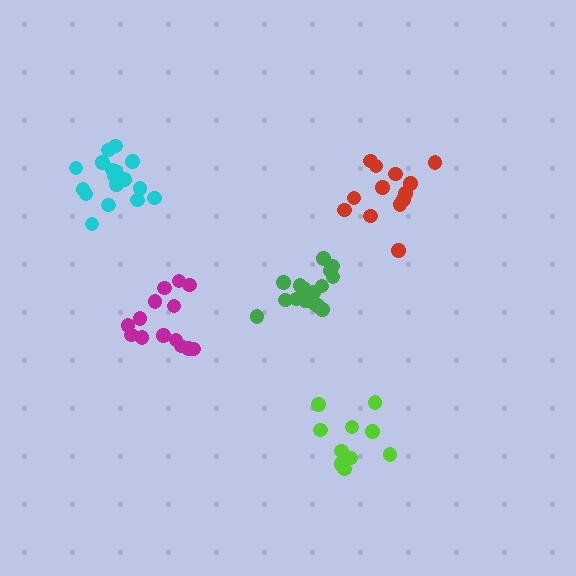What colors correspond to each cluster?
The clusters are colored: magenta, red, lime, green, cyan.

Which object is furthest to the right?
The red cluster is rightmost.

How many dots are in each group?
Group 1: 14 dots, Group 2: 13 dots, Group 3: 12 dots, Group 4: 16 dots, Group 5: 18 dots (73 total).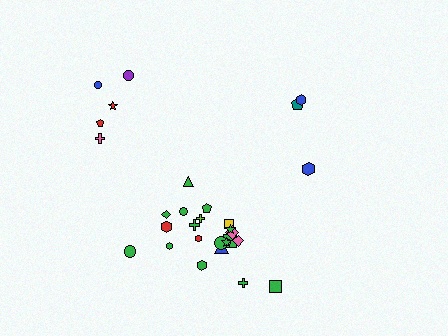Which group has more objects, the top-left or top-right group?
The top-left group.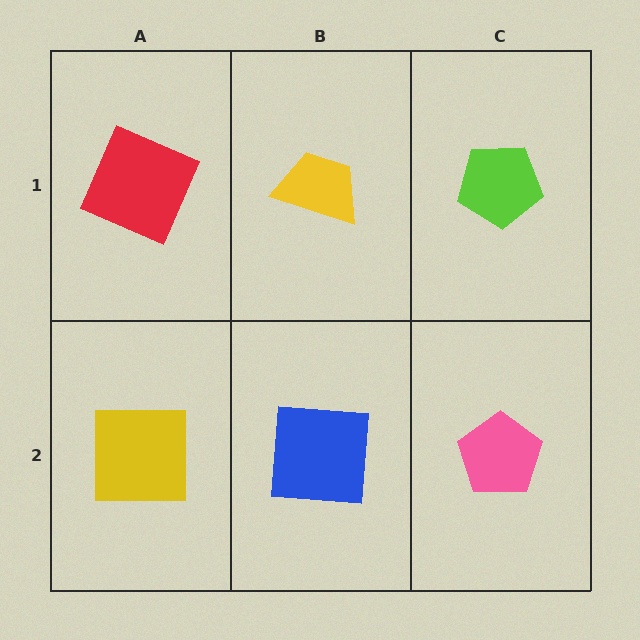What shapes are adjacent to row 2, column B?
A yellow trapezoid (row 1, column B), a yellow square (row 2, column A), a pink pentagon (row 2, column C).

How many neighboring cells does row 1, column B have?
3.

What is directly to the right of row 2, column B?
A pink pentagon.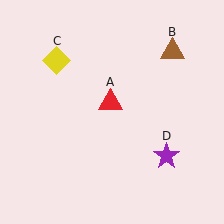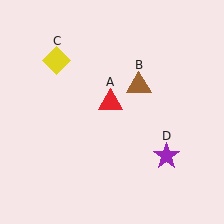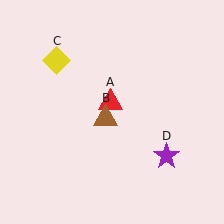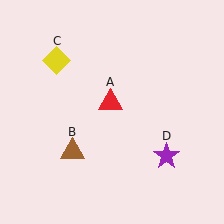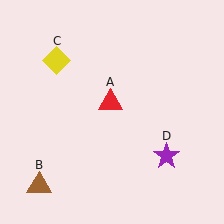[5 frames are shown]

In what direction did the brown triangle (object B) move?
The brown triangle (object B) moved down and to the left.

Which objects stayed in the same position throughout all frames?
Red triangle (object A) and yellow diamond (object C) and purple star (object D) remained stationary.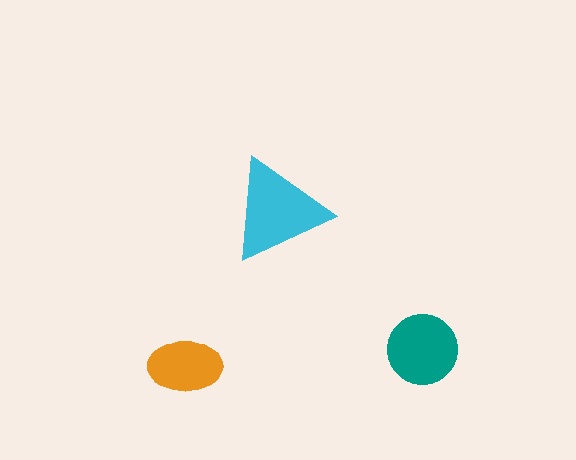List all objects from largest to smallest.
The cyan triangle, the teal circle, the orange ellipse.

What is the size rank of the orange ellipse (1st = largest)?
3rd.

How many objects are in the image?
There are 3 objects in the image.